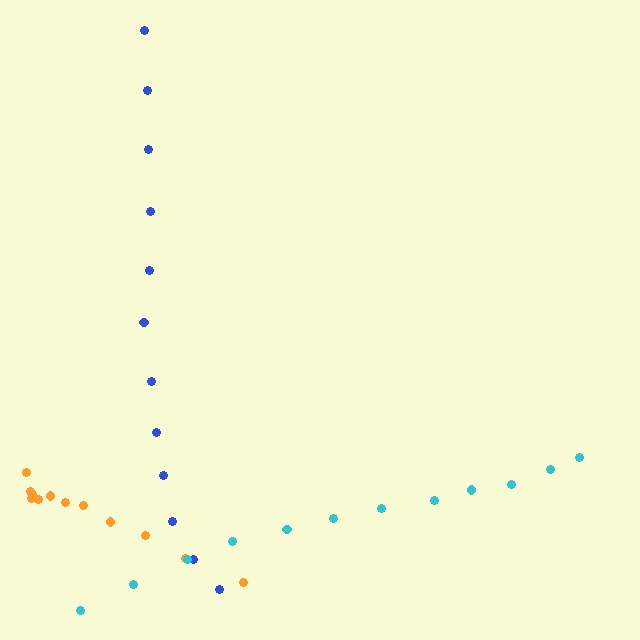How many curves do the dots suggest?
There are 3 distinct paths.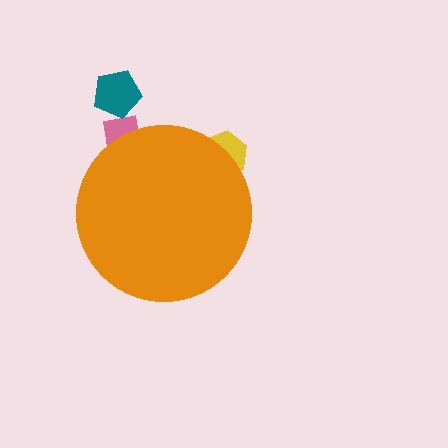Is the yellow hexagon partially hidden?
Yes, the yellow hexagon is partially hidden behind the orange circle.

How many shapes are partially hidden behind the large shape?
2 shapes are partially hidden.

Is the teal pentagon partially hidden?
No, the teal pentagon is fully visible.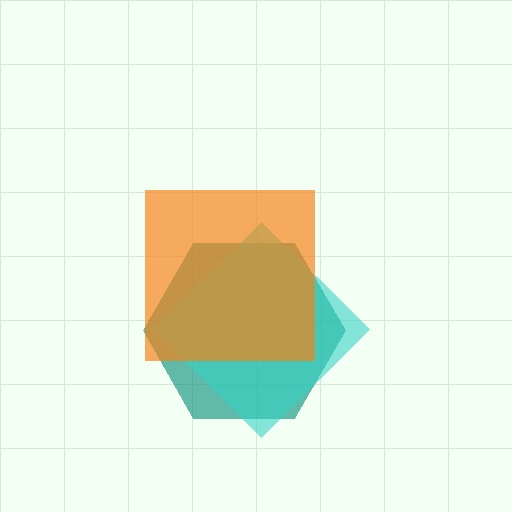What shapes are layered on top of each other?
The layered shapes are: a teal hexagon, a cyan diamond, an orange square.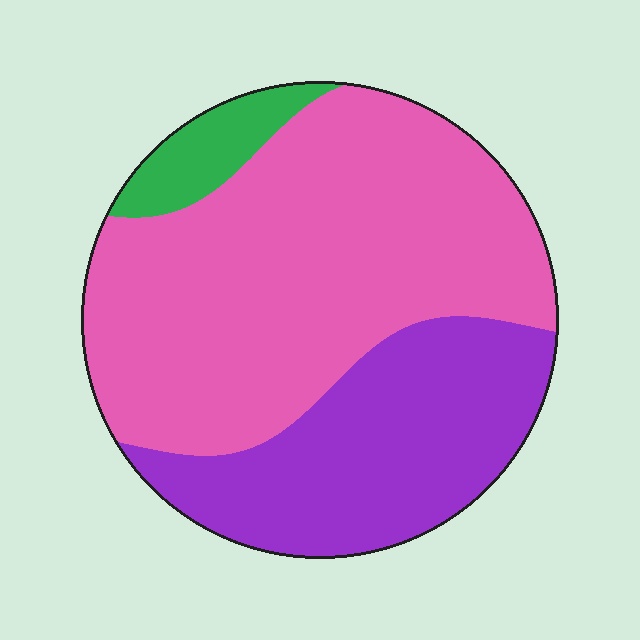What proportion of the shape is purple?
Purple covers around 30% of the shape.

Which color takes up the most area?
Pink, at roughly 60%.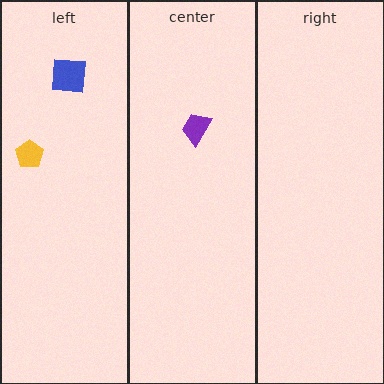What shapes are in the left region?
The yellow pentagon, the blue square.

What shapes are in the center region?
The purple trapezoid.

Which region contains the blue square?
The left region.